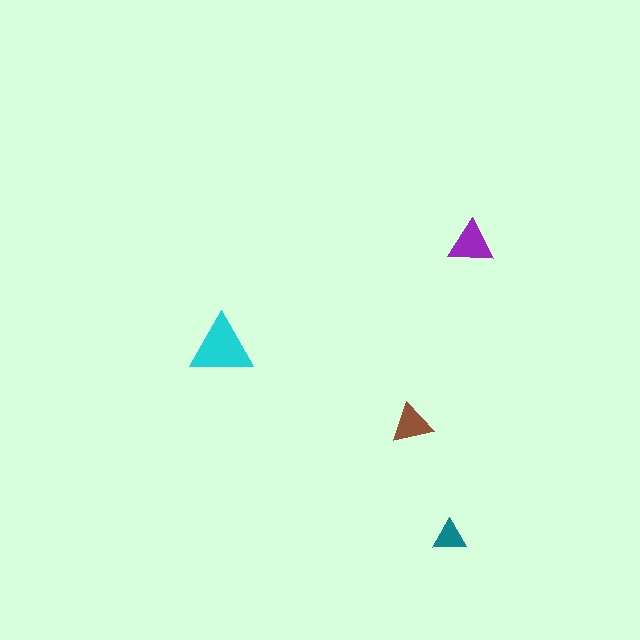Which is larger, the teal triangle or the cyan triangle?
The cyan one.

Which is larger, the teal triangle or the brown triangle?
The brown one.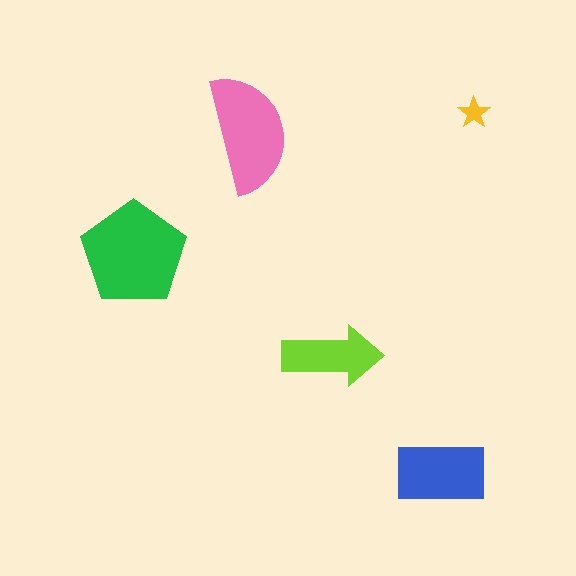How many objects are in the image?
There are 5 objects in the image.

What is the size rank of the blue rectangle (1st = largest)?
3rd.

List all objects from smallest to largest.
The yellow star, the lime arrow, the blue rectangle, the pink semicircle, the green pentagon.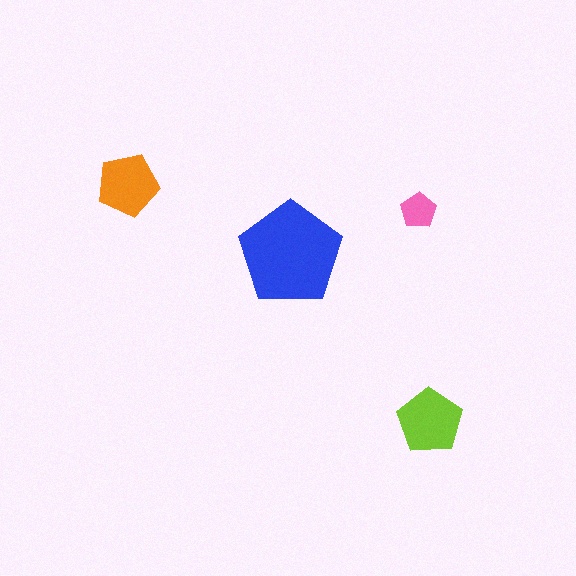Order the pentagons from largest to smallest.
the blue one, the lime one, the orange one, the pink one.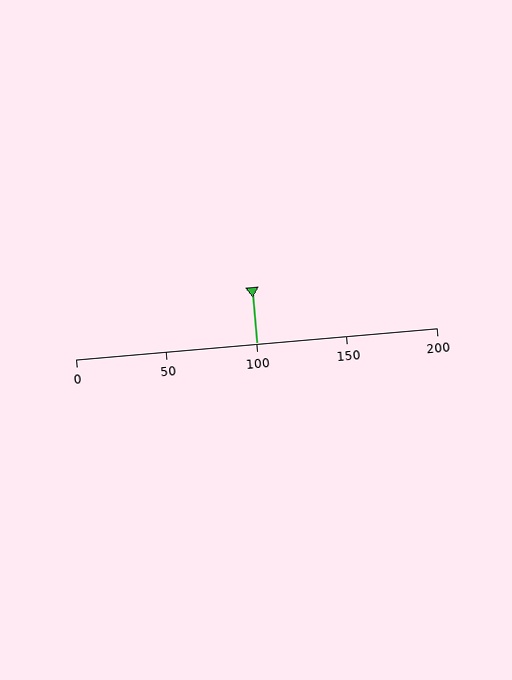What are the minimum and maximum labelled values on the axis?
The axis runs from 0 to 200.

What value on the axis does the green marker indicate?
The marker indicates approximately 100.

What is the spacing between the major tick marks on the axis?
The major ticks are spaced 50 apart.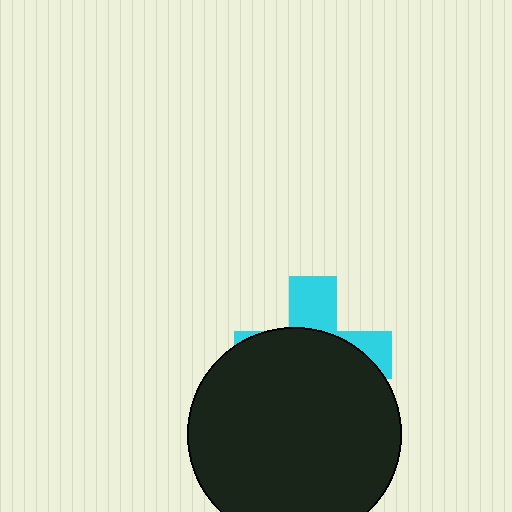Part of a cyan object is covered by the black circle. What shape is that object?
It is a cross.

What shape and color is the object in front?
The object in front is a black circle.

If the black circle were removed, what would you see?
You would see the complete cyan cross.